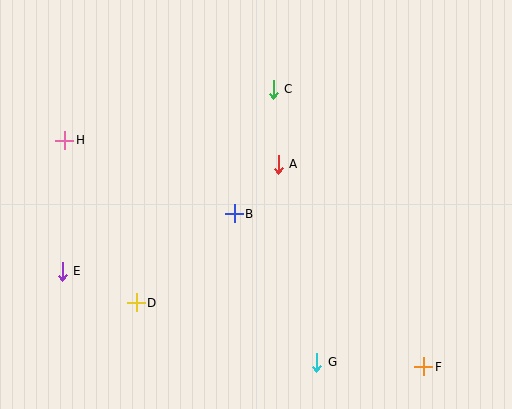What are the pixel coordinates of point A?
Point A is at (278, 164).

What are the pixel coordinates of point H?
Point H is at (65, 140).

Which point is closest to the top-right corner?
Point C is closest to the top-right corner.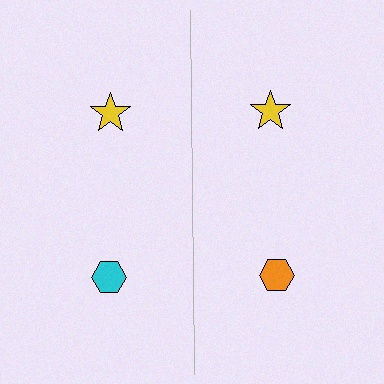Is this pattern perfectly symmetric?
No, the pattern is not perfectly symmetric. The orange hexagon on the right side breaks the symmetry — its mirror counterpart is cyan.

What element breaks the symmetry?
The orange hexagon on the right side breaks the symmetry — its mirror counterpart is cyan.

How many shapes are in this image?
There are 4 shapes in this image.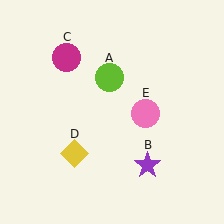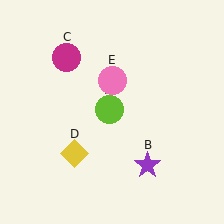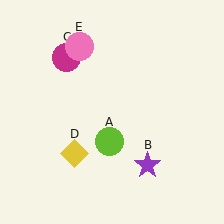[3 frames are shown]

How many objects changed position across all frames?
2 objects changed position: lime circle (object A), pink circle (object E).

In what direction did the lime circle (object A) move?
The lime circle (object A) moved down.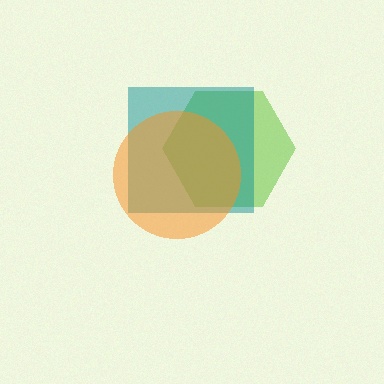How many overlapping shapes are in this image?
There are 3 overlapping shapes in the image.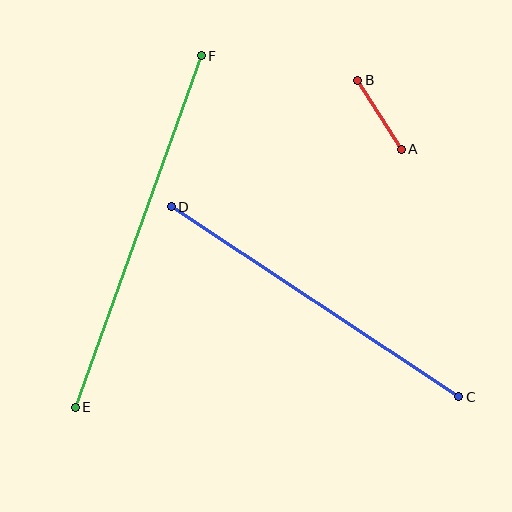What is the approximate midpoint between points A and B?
The midpoint is at approximately (379, 115) pixels.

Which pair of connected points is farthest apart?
Points E and F are farthest apart.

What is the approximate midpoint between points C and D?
The midpoint is at approximately (315, 302) pixels.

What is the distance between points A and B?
The distance is approximately 82 pixels.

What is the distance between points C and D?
The distance is approximately 345 pixels.